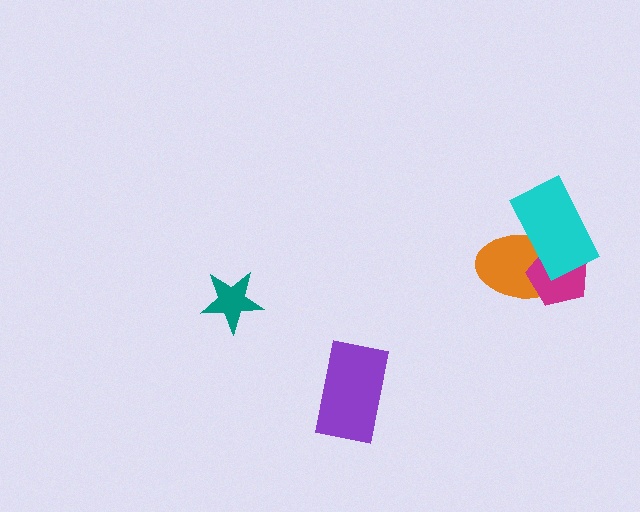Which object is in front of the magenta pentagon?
The cyan rectangle is in front of the magenta pentagon.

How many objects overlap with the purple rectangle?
0 objects overlap with the purple rectangle.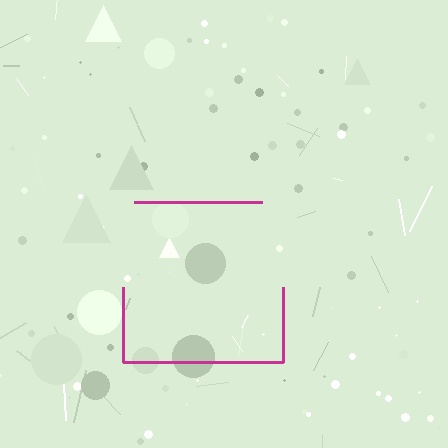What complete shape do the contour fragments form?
The contour fragments form a square.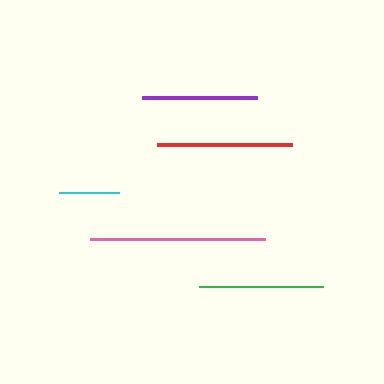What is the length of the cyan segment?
The cyan segment is approximately 61 pixels long.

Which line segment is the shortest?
The cyan line is the shortest at approximately 61 pixels.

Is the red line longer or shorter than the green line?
The red line is longer than the green line.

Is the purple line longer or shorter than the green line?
The green line is longer than the purple line.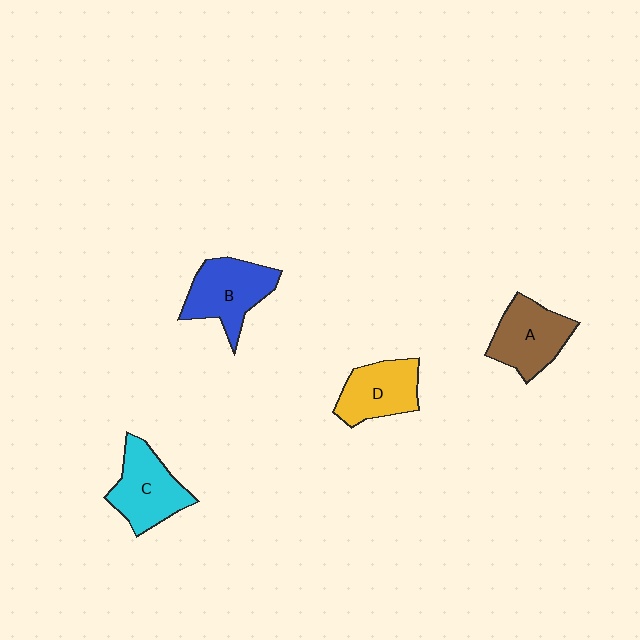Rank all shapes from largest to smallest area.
From largest to smallest: B (blue), C (cyan), A (brown), D (yellow).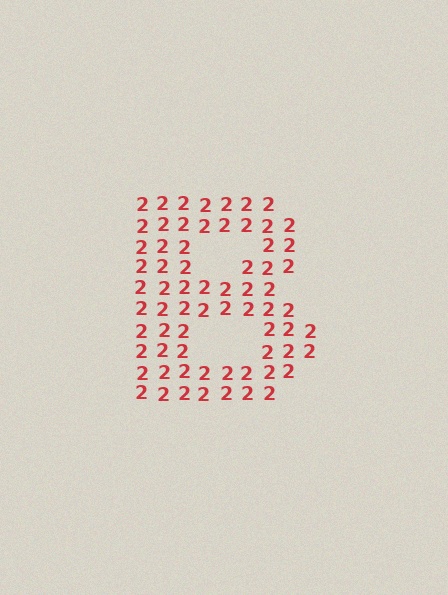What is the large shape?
The large shape is the letter B.